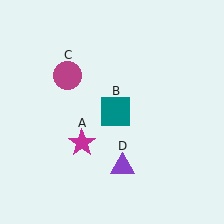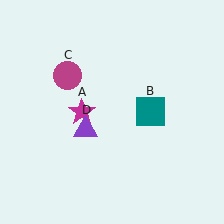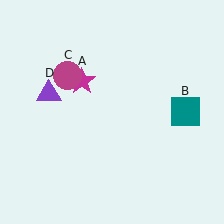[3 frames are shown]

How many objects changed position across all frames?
3 objects changed position: magenta star (object A), teal square (object B), purple triangle (object D).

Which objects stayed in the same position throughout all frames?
Magenta circle (object C) remained stationary.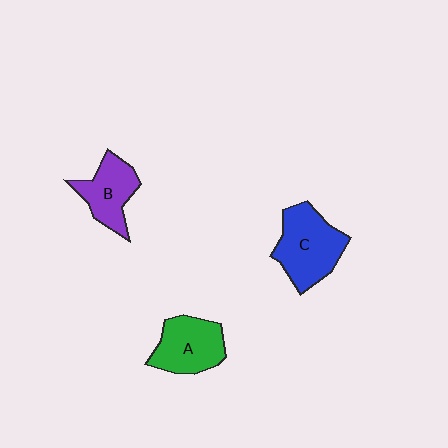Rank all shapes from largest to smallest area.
From largest to smallest: C (blue), A (green), B (purple).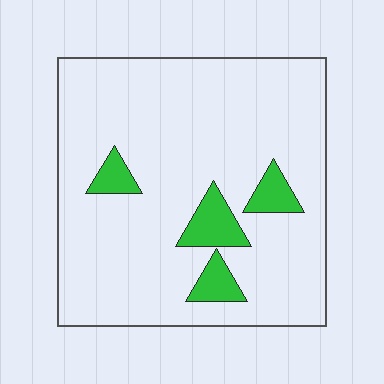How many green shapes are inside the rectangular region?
4.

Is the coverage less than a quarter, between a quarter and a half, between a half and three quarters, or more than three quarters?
Less than a quarter.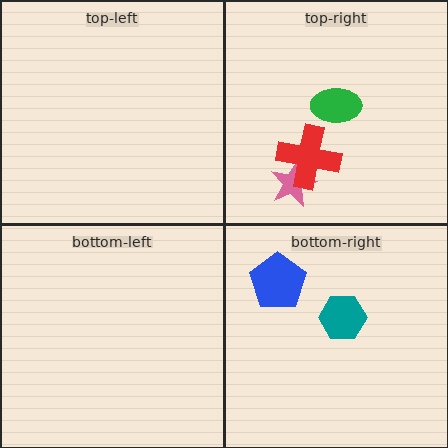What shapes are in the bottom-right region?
The blue pentagon, the teal hexagon.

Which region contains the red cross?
The top-right region.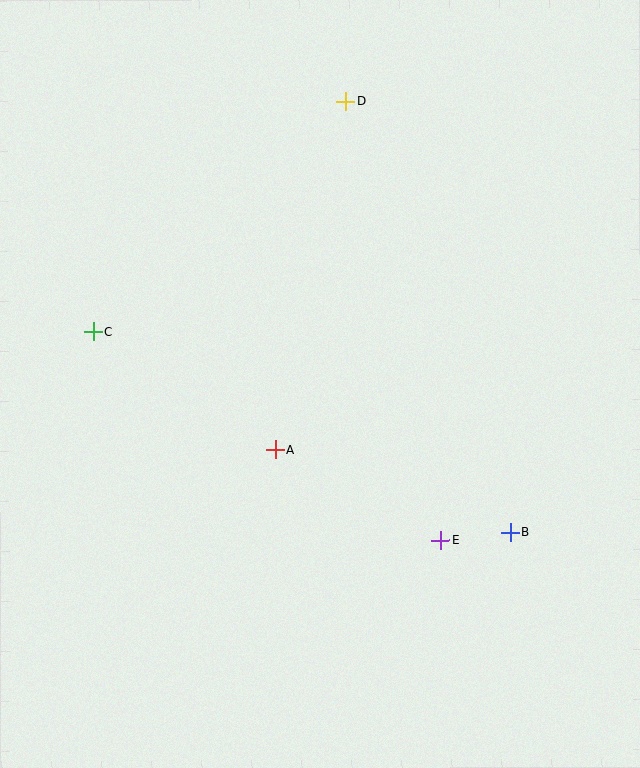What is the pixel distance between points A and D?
The distance between A and D is 356 pixels.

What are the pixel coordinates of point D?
Point D is at (346, 101).